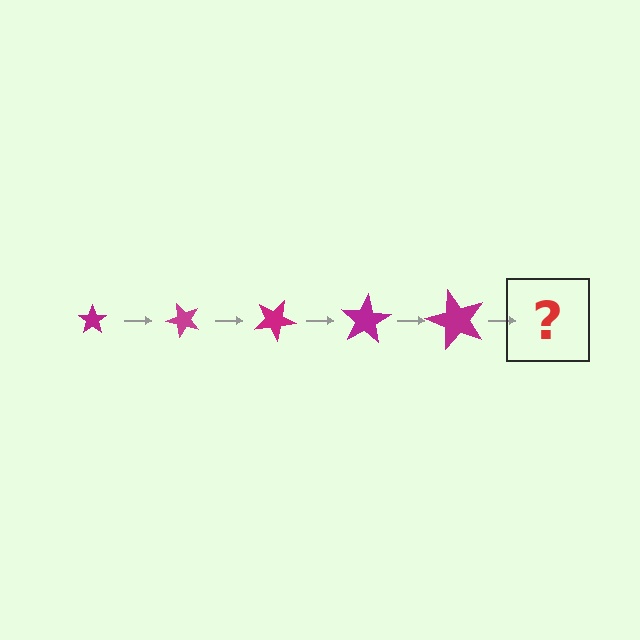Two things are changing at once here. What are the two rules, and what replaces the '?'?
The two rules are that the star grows larger each step and it rotates 50 degrees each step. The '?' should be a star, larger than the previous one and rotated 250 degrees from the start.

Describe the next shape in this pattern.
It should be a star, larger than the previous one and rotated 250 degrees from the start.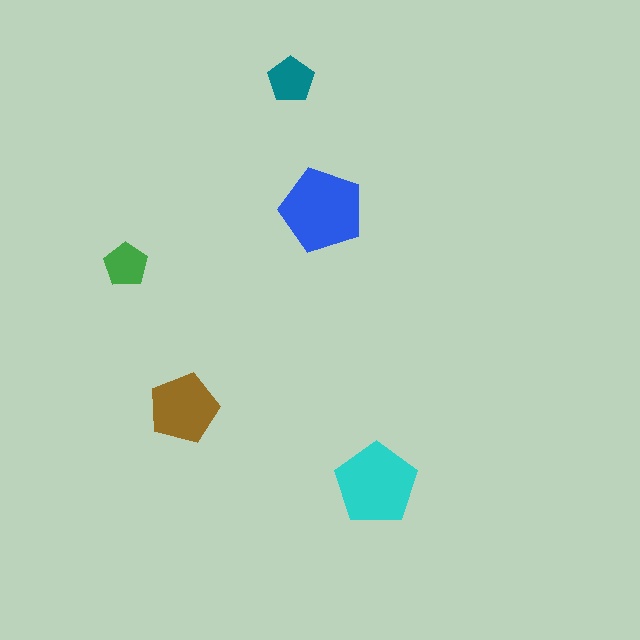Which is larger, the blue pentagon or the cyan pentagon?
The blue one.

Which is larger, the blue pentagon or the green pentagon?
The blue one.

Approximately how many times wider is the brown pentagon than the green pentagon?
About 1.5 times wider.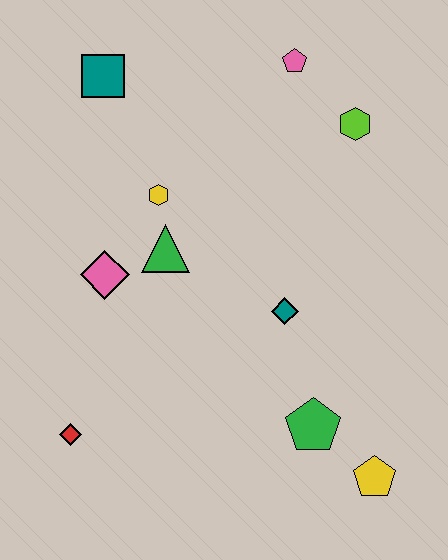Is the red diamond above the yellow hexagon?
No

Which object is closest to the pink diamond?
The green triangle is closest to the pink diamond.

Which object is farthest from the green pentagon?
The teal square is farthest from the green pentagon.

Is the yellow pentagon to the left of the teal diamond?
No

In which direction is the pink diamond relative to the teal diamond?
The pink diamond is to the left of the teal diamond.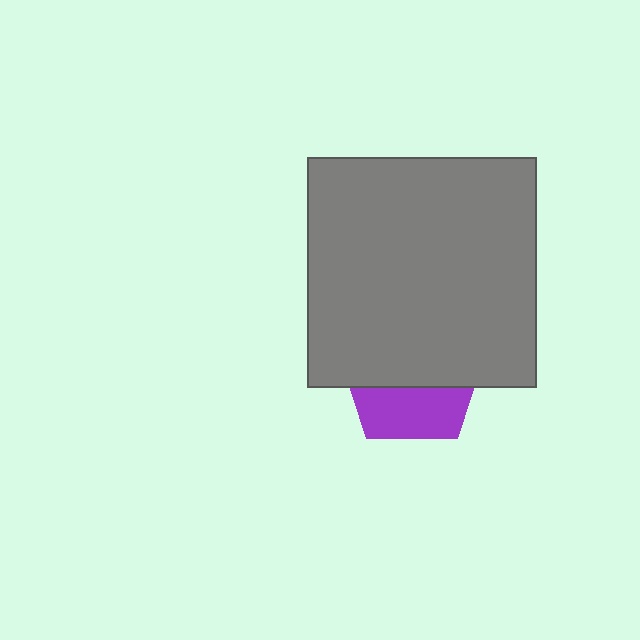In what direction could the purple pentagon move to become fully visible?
The purple pentagon could move down. That would shift it out from behind the gray square entirely.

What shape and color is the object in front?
The object in front is a gray square.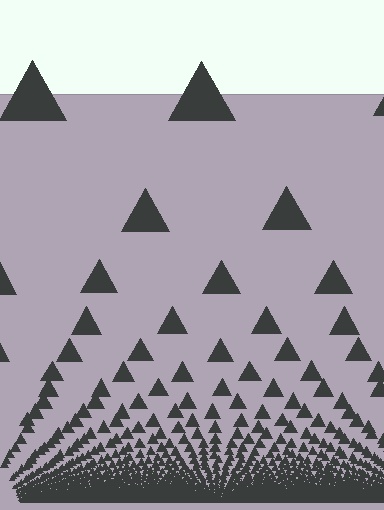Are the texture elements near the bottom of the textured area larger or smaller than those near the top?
Smaller. The gradient is inverted — elements near the bottom are smaller and denser.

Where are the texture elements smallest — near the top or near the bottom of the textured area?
Near the bottom.